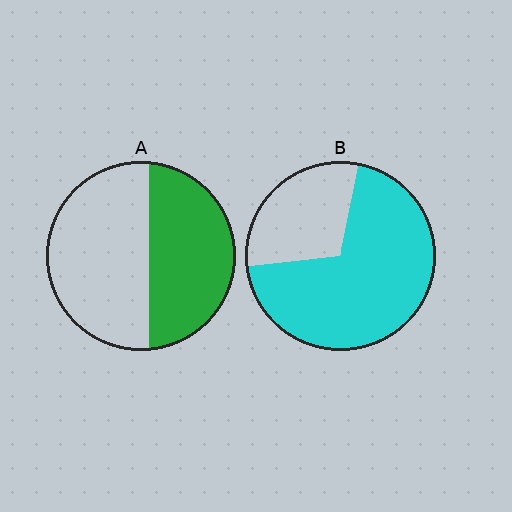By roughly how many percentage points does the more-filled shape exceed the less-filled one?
By roughly 25 percentage points (B over A).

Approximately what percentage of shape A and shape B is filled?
A is approximately 45% and B is approximately 70%.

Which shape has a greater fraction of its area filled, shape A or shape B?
Shape B.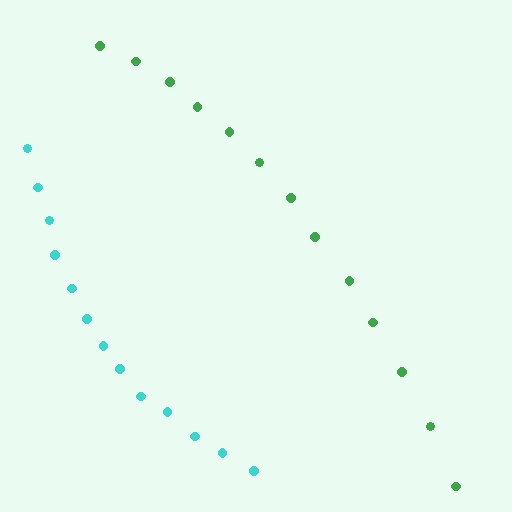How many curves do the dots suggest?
There are 2 distinct paths.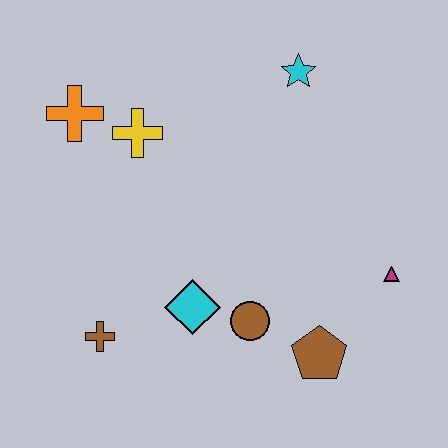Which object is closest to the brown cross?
The cyan diamond is closest to the brown cross.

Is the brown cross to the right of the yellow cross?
No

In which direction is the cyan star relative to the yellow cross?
The cyan star is to the right of the yellow cross.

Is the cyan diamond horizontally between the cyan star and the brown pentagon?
No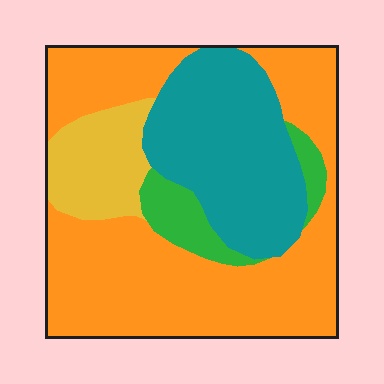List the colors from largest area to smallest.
From largest to smallest: orange, teal, yellow, green.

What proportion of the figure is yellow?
Yellow covers 12% of the figure.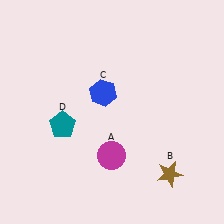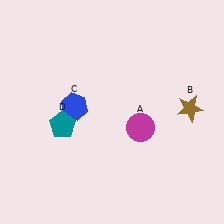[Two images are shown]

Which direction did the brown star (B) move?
The brown star (B) moved up.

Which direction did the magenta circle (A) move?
The magenta circle (A) moved right.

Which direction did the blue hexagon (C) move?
The blue hexagon (C) moved left.